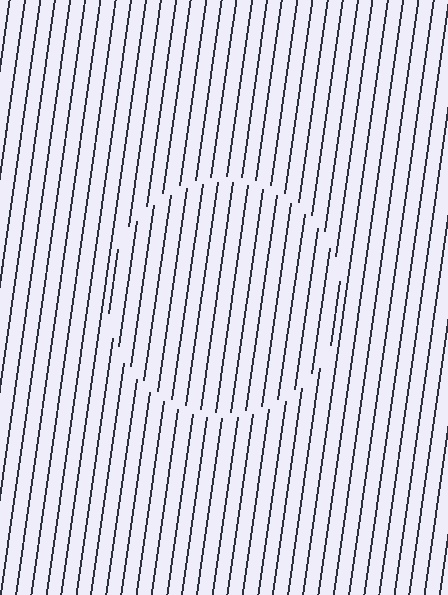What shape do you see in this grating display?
An illusory circle. The interior of the shape contains the same grating, shifted by half a period — the contour is defined by the phase discontinuity where line-ends from the inner and outer gratings abut.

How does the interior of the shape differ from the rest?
The interior of the shape contains the same grating, shifted by half a period — the contour is defined by the phase discontinuity where line-ends from the inner and outer gratings abut.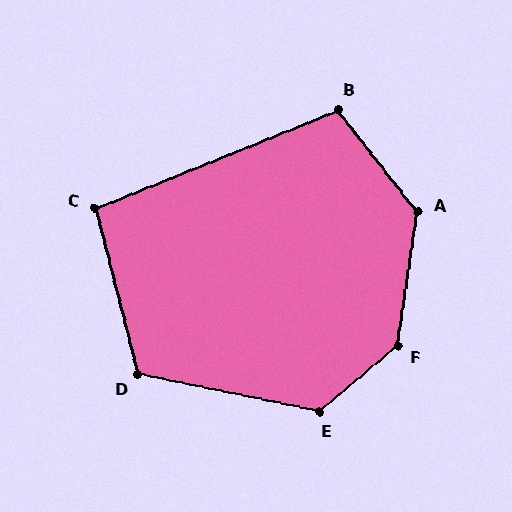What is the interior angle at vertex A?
Approximately 133 degrees (obtuse).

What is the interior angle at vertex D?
Approximately 116 degrees (obtuse).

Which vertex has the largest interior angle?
F, at approximately 138 degrees.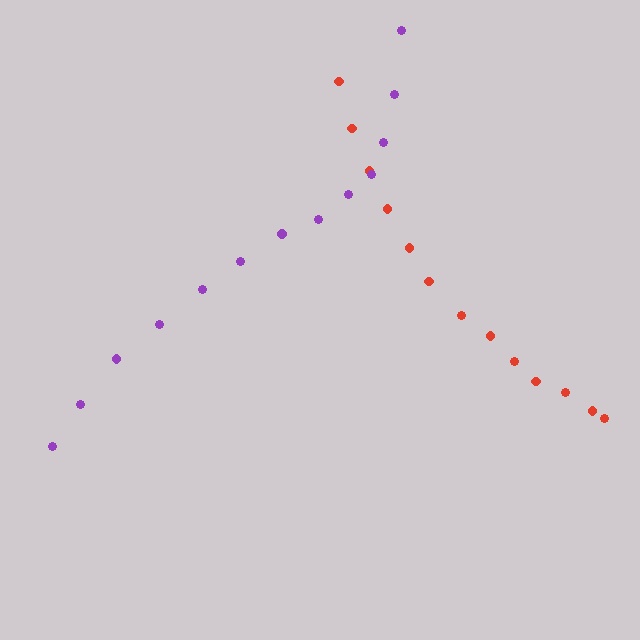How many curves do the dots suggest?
There are 2 distinct paths.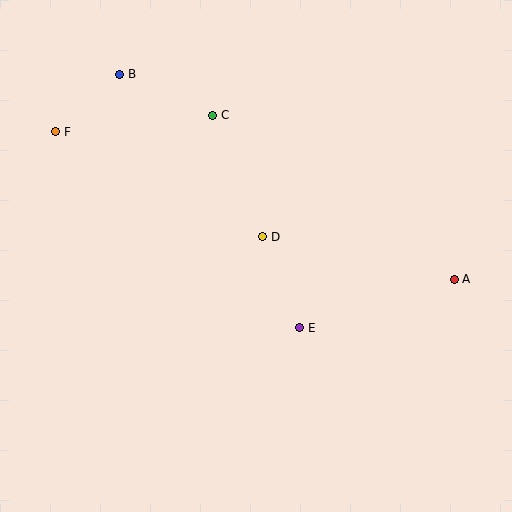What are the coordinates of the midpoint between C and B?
The midpoint between C and B is at (166, 95).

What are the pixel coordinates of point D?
Point D is at (263, 237).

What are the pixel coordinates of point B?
Point B is at (120, 74).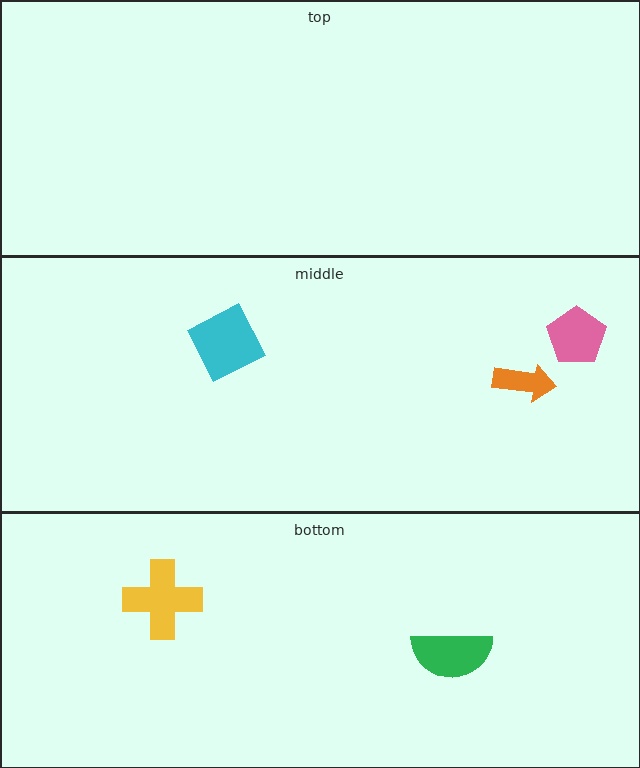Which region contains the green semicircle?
The bottom region.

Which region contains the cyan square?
The middle region.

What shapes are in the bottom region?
The green semicircle, the yellow cross.